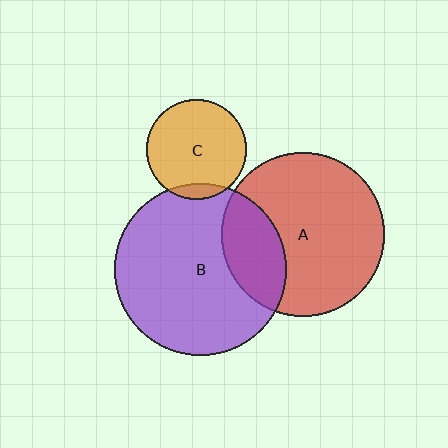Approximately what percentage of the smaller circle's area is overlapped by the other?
Approximately 10%.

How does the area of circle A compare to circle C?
Approximately 2.7 times.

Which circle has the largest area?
Circle B (purple).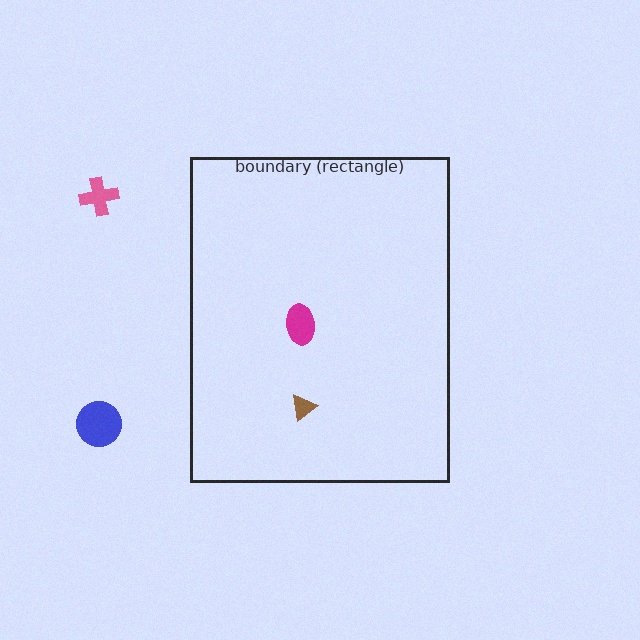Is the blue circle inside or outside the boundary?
Outside.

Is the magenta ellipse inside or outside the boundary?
Inside.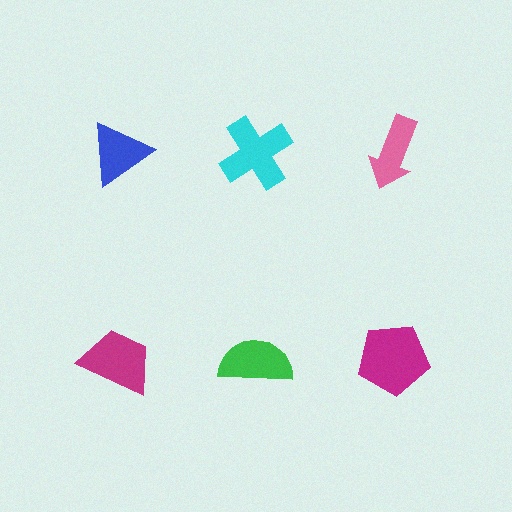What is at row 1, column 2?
A cyan cross.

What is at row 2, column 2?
A green semicircle.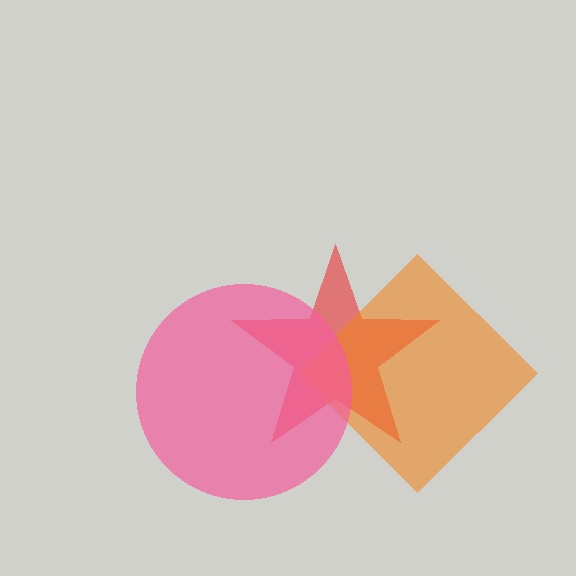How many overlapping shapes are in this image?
There are 3 overlapping shapes in the image.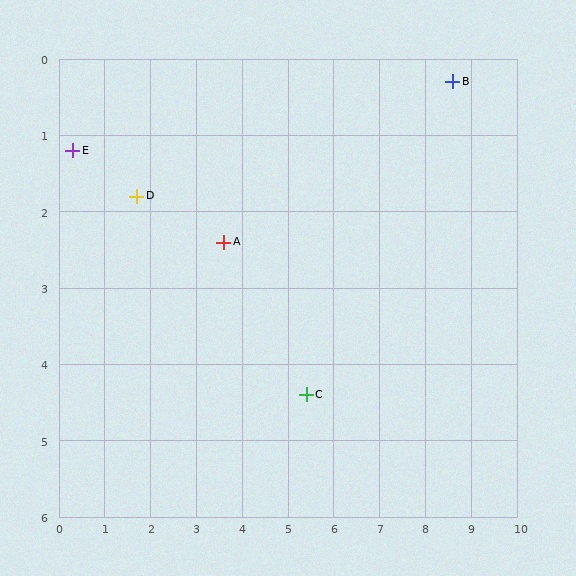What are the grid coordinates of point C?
Point C is at approximately (5.4, 4.4).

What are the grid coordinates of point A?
Point A is at approximately (3.6, 2.4).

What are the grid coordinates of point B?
Point B is at approximately (8.6, 0.3).